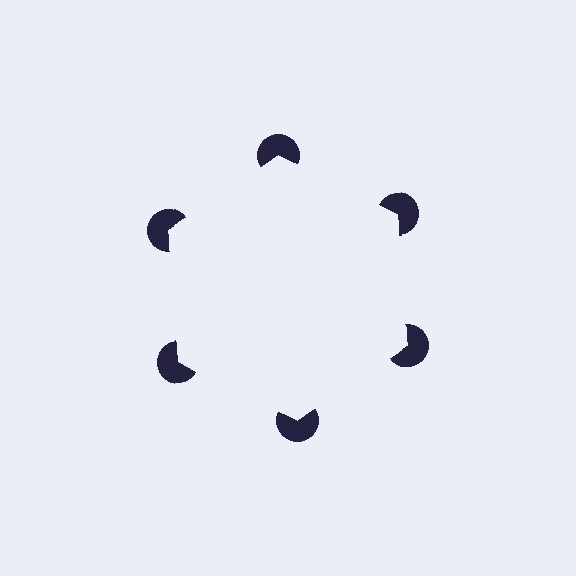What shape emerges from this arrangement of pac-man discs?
An illusory hexagon — its edges are inferred from the aligned wedge cuts in the pac-man discs, not physically drawn.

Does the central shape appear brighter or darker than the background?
It typically appears slightly brighter than the background, even though no actual brightness change is drawn.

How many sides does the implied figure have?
6 sides.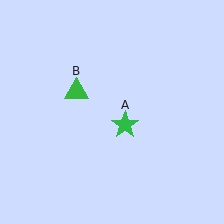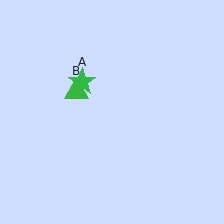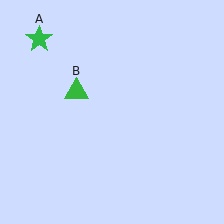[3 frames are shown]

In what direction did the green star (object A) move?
The green star (object A) moved up and to the left.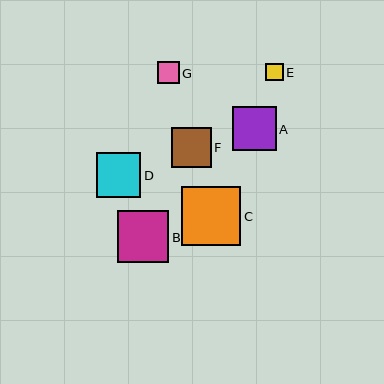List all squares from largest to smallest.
From largest to smallest: C, B, D, A, F, G, E.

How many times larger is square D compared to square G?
Square D is approximately 2.0 times the size of square G.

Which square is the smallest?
Square E is the smallest with a size of approximately 18 pixels.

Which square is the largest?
Square C is the largest with a size of approximately 59 pixels.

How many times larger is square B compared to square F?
Square B is approximately 1.3 times the size of square F.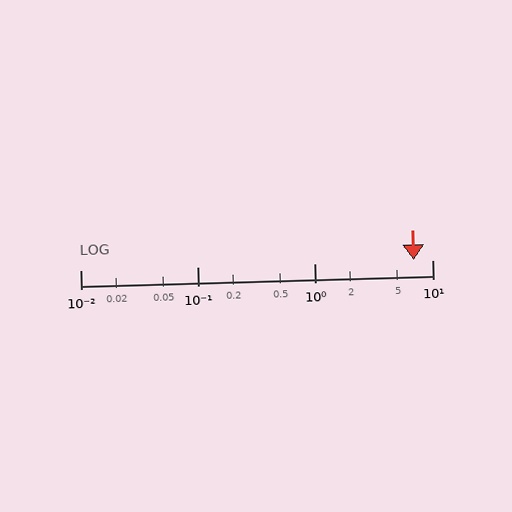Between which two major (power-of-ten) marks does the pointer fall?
The pointer is between 1 and 10.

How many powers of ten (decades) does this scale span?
The scale spans 3 decades, from 0.01 to 10.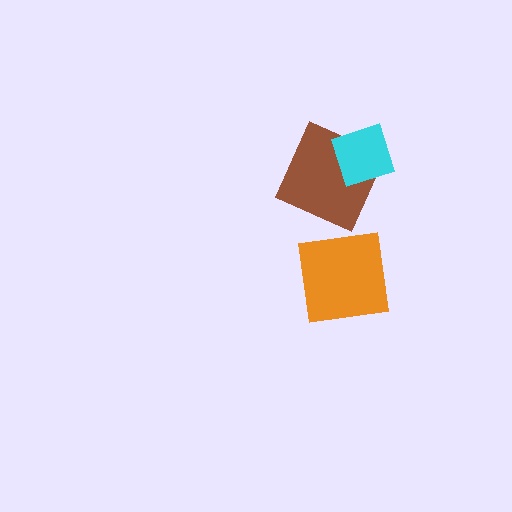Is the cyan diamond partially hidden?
No, no other shape covers it.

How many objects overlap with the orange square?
0 objects overlap with the orange square.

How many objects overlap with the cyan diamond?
1 object overlaps with the cyan diamond.